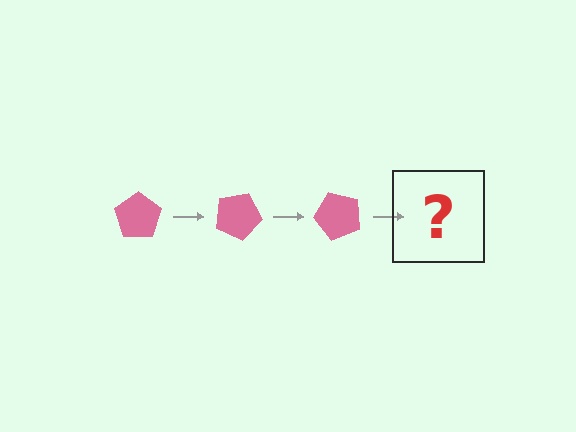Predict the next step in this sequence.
The next step is a pink pentagon rotated 75 degrees.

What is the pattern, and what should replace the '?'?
The pattern is that the pentagon rotates 25 degrees each step. The '?' should be a pink pentagon rotated 75 degrees.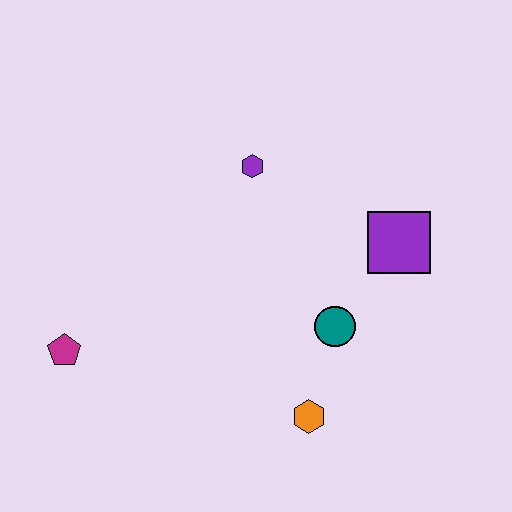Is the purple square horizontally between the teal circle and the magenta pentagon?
No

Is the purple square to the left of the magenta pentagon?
No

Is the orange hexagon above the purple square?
No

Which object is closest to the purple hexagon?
The purple square is closest to the purple hexagon.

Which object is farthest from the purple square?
The magenta pentagon is farthest from the purple square.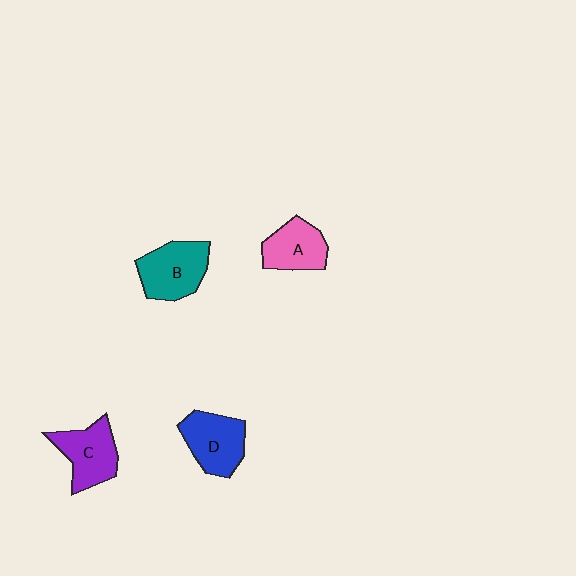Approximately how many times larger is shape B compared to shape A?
Approximately 1.2 times.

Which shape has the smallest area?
Shape A (pink).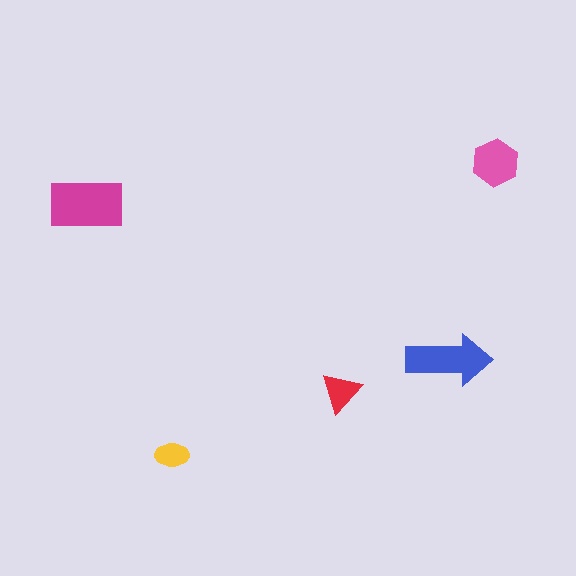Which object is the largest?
The magenta rectangle.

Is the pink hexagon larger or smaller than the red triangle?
Larger.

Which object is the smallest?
The yellow ellipse.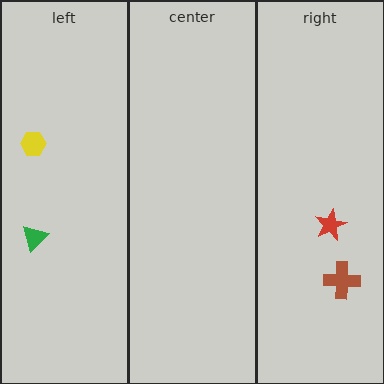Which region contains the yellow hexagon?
The left region.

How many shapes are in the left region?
2.